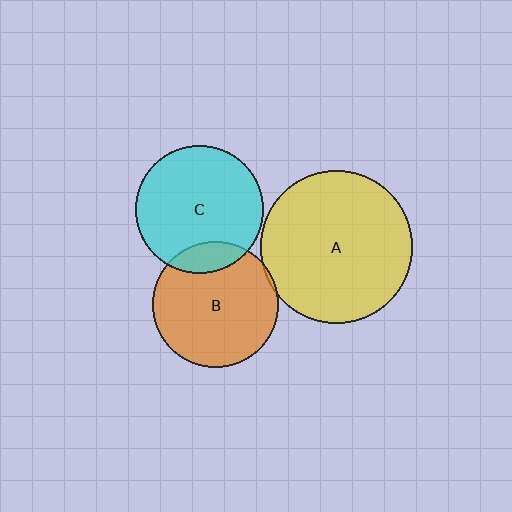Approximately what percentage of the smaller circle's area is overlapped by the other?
Approximately 15%.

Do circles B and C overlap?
Yes.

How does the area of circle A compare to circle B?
Approximately 1.5 times.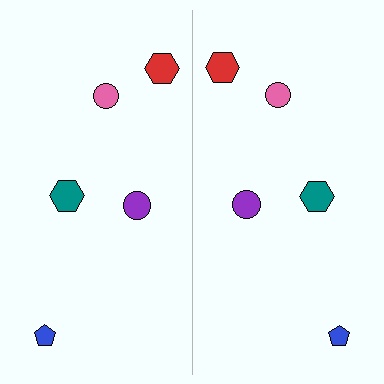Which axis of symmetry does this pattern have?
The pattern has a vertical axis of symmetry running through the center of the image.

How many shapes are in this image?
There are 10 shapes in this image.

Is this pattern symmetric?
Yes, this pattern has bilateral (reflection) symmetry.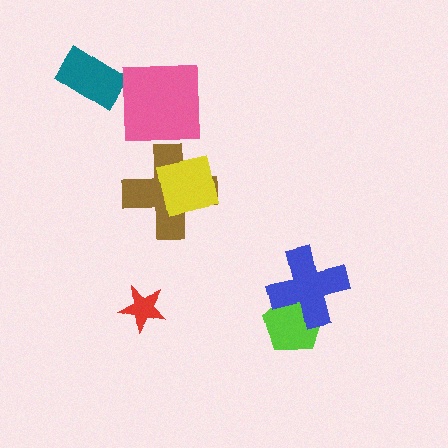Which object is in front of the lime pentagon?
The blue cross is in front of the lime pentagon.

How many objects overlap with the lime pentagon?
1 object overlaps with the lime pentagon.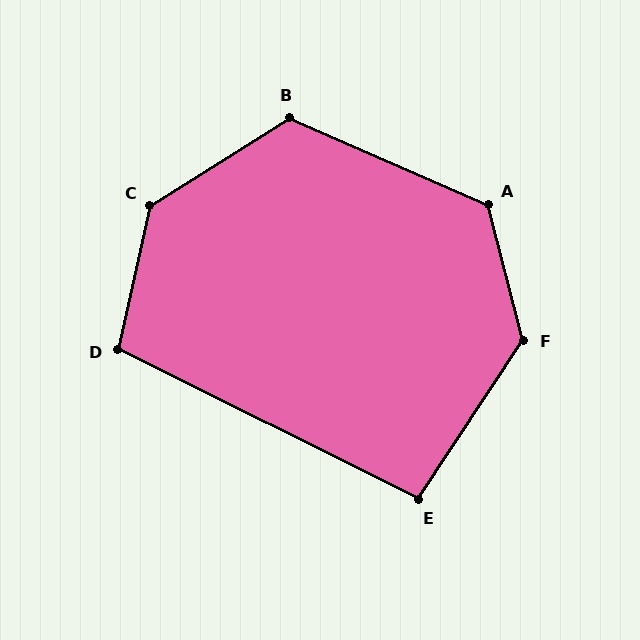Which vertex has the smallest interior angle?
E, at approximately 97 degrees.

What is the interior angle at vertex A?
Approximately 128 degrees (obtuse).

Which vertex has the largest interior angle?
C, at approximately 135 degrees.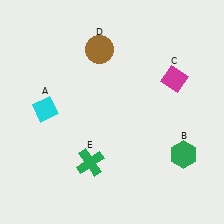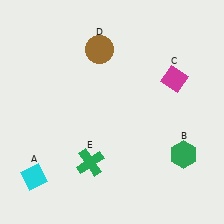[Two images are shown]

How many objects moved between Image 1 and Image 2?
1 object moved between the two images.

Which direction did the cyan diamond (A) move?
The cyan diamond (A) moved down.